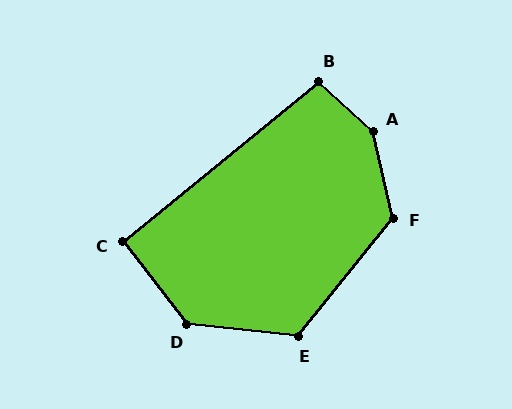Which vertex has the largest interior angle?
A, at approximately 146 degrees.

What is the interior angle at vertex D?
Approximately 134 degrees (obtuse).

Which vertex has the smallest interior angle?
C, at approximately 91 degrees.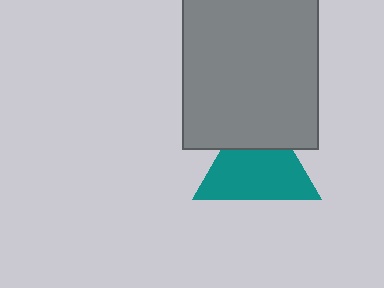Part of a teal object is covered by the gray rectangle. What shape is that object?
It is a triangle.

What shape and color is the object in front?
The object in front is a gray rectangle.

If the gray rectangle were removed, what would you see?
You would see the complete teal triangle.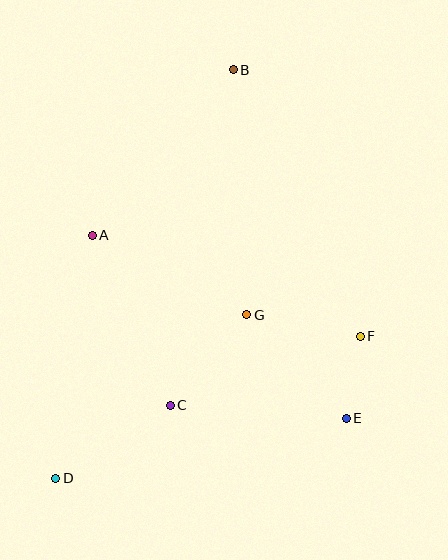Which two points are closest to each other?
Points E and F are closest to each other.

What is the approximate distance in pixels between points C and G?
The distance between C and G is approximately 118 pixels.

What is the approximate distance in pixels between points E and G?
The distance between E and G is approximately 144 pixels.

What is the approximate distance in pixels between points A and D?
The distance between A and D is approximately 246 pixels.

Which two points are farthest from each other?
Points B and D are farthest from each other.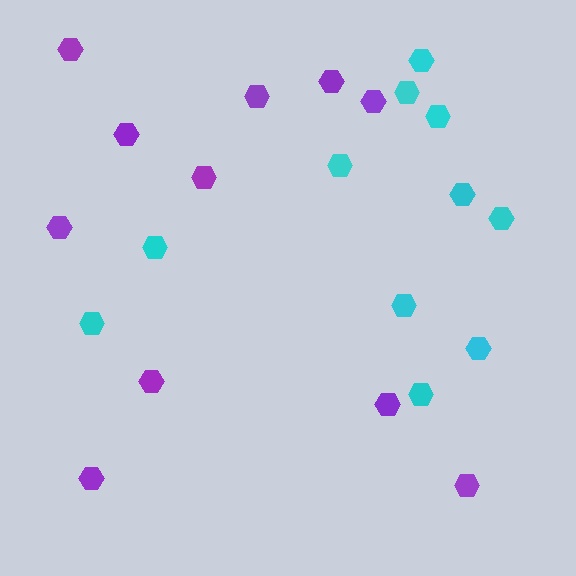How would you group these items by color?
There are 2 groups: one group of cyan hexagons (11) and one group of purple hexagons (11).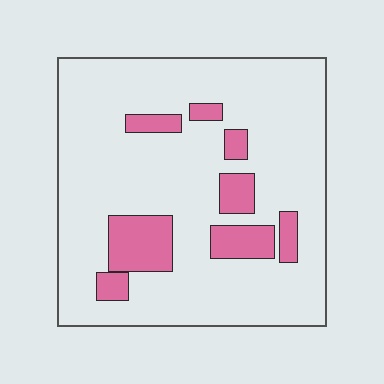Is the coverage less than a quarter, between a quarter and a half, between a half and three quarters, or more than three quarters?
Less than a quarter.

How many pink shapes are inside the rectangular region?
8.